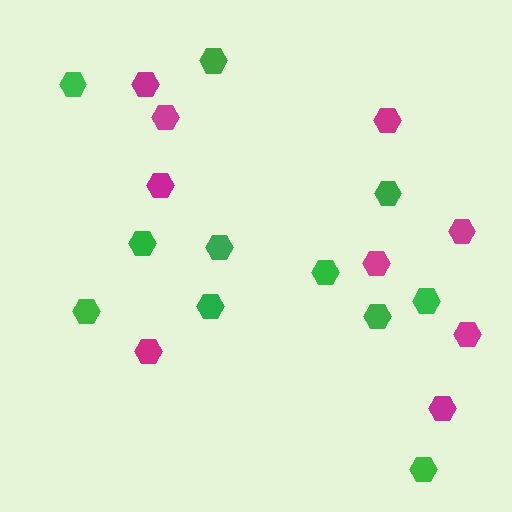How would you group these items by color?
There are 2 groups: one group of magenta hexagons (9) and one group of green hexagons (11).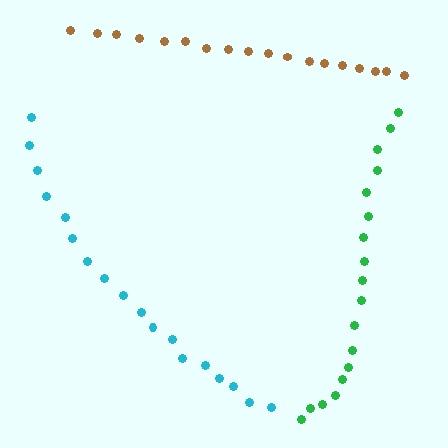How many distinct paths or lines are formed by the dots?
There are 3 distinct paths.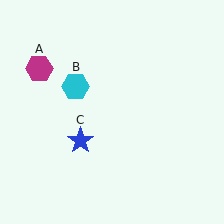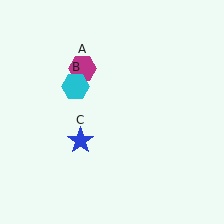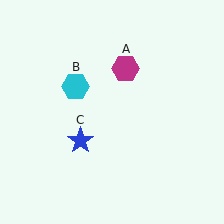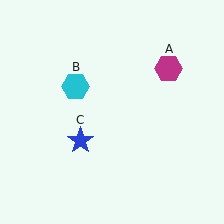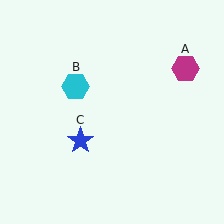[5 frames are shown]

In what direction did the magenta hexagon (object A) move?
The magenta hexagon (object A) moved right.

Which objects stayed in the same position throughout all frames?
Cyan hexagon (object B) and blue star (object C) remained stationary.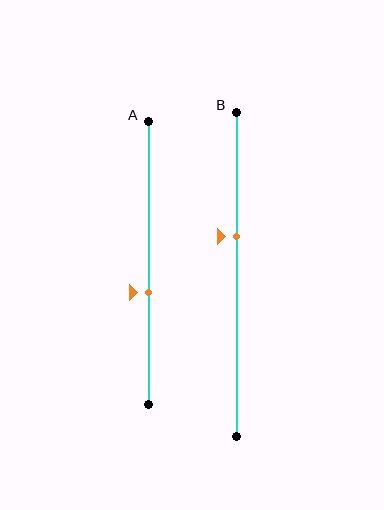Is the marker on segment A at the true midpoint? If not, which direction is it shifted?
No, the marker on segment A is shifted downward by about 10% of the segment length.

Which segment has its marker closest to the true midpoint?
Segment A has its marker closest to the true midpoint.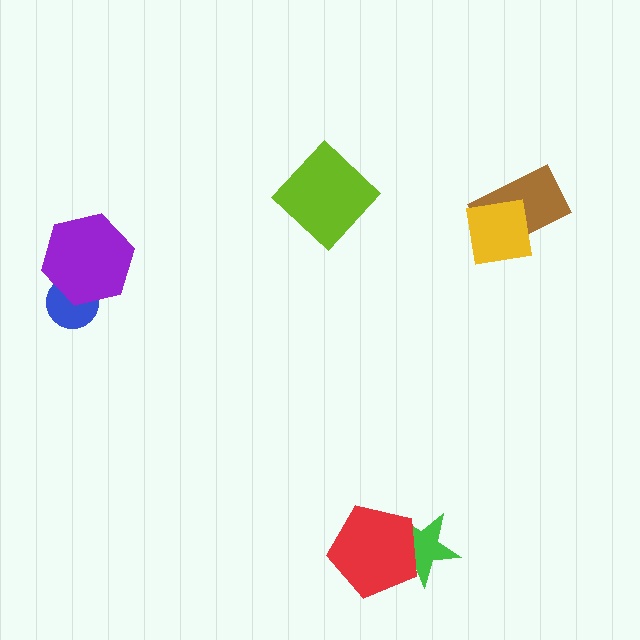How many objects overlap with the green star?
1 object overlaps with the green star.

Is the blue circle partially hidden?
Yes, it is partially covered by another shape.